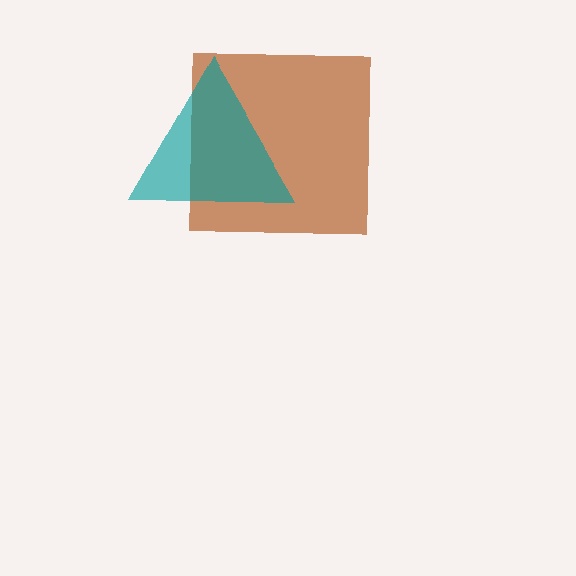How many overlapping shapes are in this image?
There are 2 overlapping shapes in the image.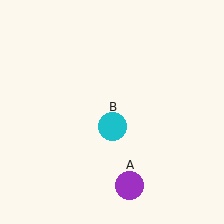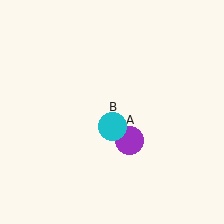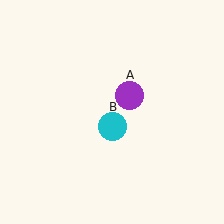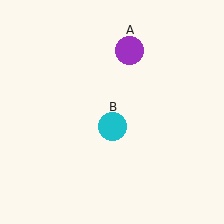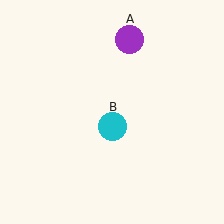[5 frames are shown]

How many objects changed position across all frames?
1 object changed position: purple circle (object A).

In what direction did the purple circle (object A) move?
The purple circle (object A) moved up.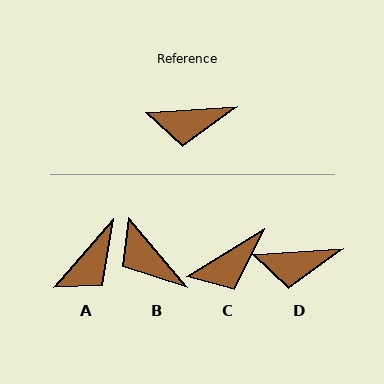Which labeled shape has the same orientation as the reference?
D.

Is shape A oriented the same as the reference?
No, it is off by about 45 degrees.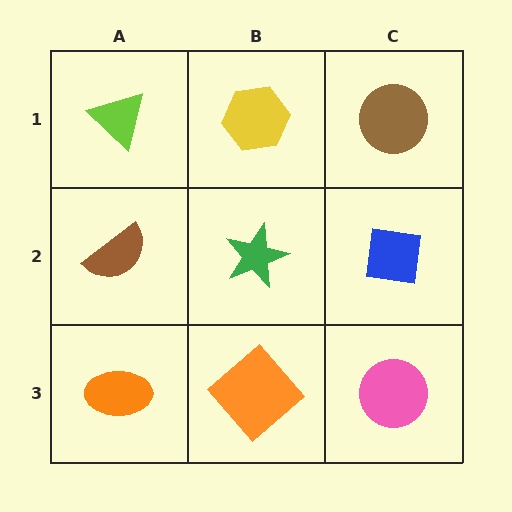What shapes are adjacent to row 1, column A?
A brown semicircle (row 2, column A), a yellow hexagon (row 1, column B).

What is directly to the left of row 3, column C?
An orange diamond.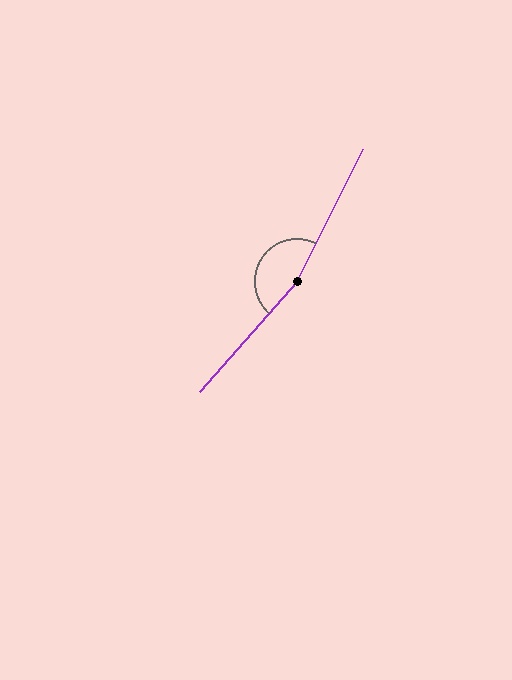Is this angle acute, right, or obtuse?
It is obtuse.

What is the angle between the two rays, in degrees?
Approximately 165 degrees.